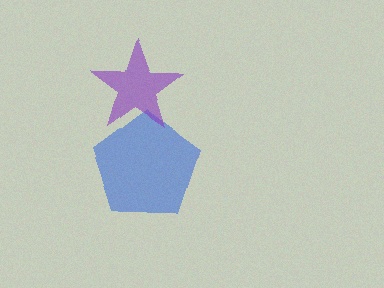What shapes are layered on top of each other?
The layered shapes are: a blue pentagon, a purple star.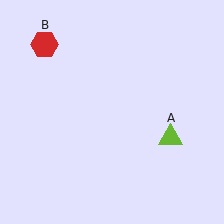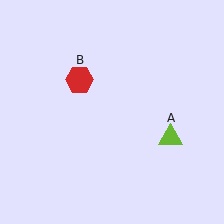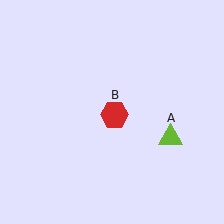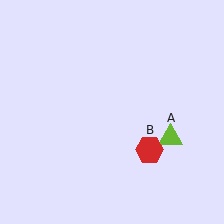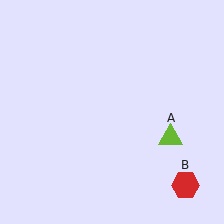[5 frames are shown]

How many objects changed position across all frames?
1 object changed position: red hexagon (object B).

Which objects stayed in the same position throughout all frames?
Lime triangle (object A) remained stationary.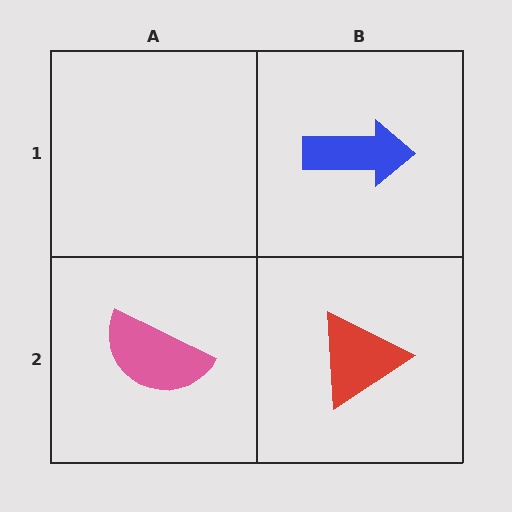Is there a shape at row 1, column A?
No, that cell is empty.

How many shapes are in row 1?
1 shape.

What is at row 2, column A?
A pink semicircle.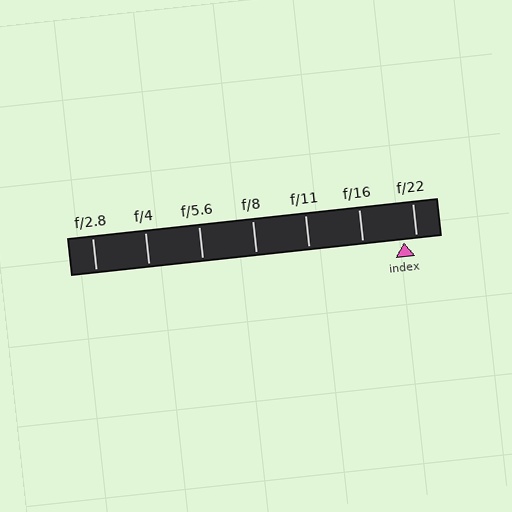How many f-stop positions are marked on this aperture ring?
There are 7 f-stop positions marked.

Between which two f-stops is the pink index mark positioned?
The index mark is between f/16 and f/22.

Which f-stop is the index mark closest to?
The index mark is closest to f/22.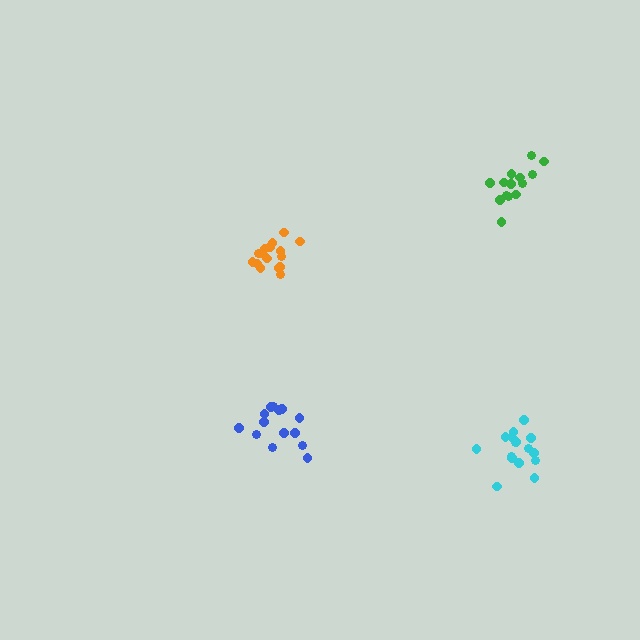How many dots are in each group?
Group 1: 16 dots, Group 2: 14 dots, Group 3: 14 dots, Group 4: 16 dots (60 total).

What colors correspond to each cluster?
The clusters are colored: orange, blue, green, cyan.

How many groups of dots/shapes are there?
There are 4 groups.